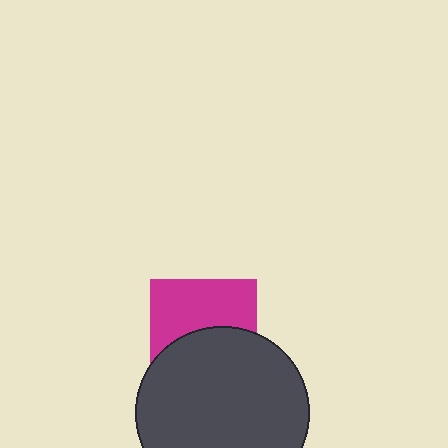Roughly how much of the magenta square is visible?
About half of it is visible (roughly 52%).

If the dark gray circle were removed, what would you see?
You would see the complete magenta square.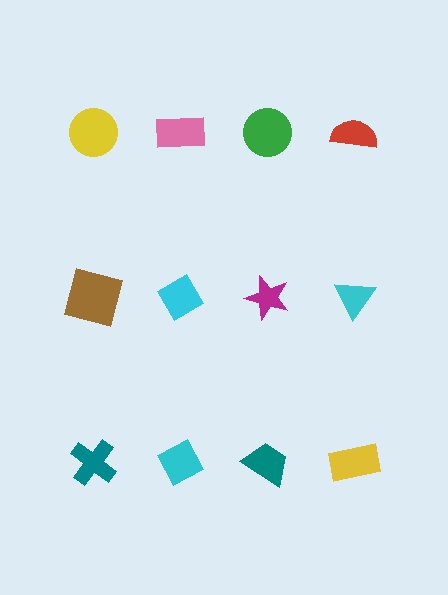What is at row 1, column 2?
A pink rectangle.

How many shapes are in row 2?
4 shapes.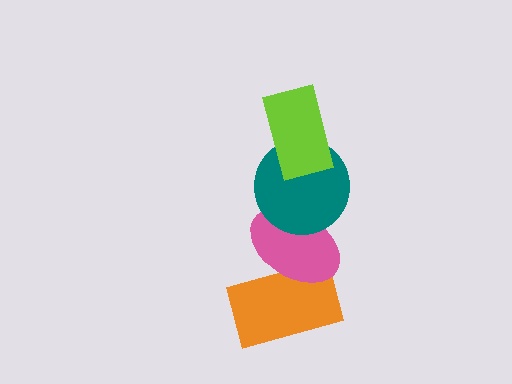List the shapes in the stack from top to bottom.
From top to bottom: the lime rectangle, the teal circle, the pink ellipse, the orange rectangle.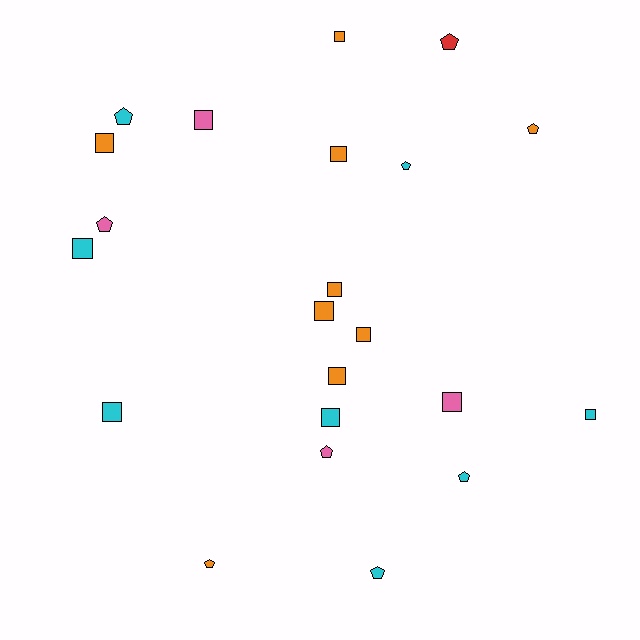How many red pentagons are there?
There is 1 red pentagon.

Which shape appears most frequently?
Square, with 13 objects.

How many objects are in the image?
There are 22 objects.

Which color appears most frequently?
Orange, with 9 objects.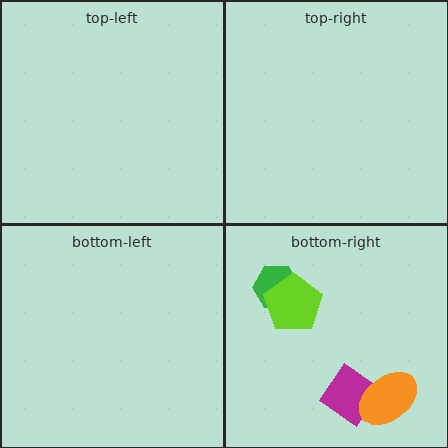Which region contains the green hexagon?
The bottom-right region.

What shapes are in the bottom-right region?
The green hexagon, the magenta diamond, the lime pentagon, the orange ellipse.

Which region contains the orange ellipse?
The bottom-right region.